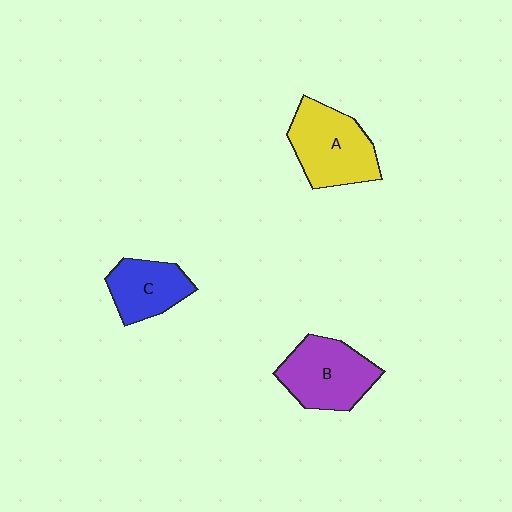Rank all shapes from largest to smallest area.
From largest to smallest: A (yellow), B (purple), C (blue).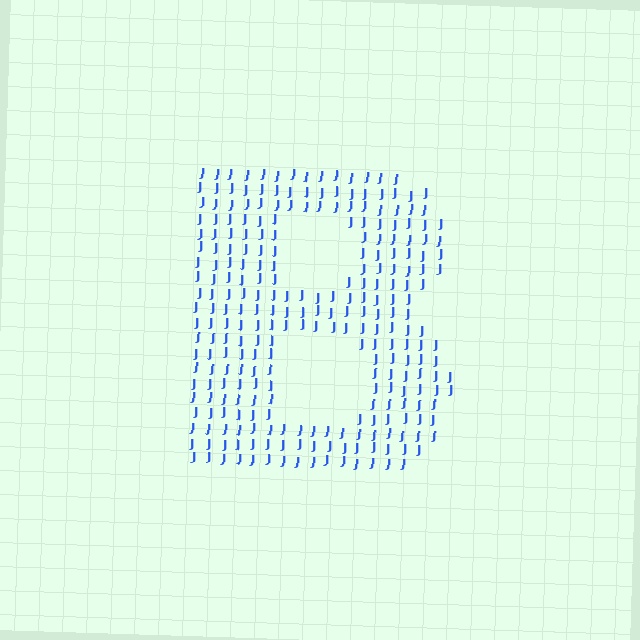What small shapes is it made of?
It is made of small letter J's.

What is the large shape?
The large shape is the letter B.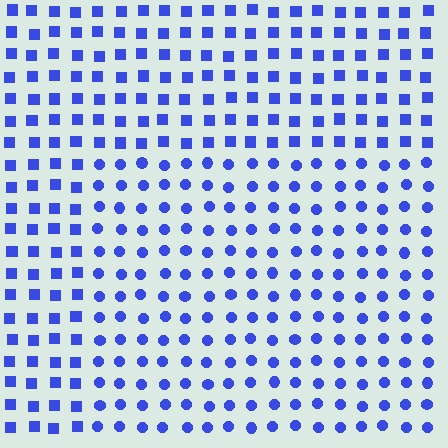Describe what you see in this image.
The image is filled with small blue elements arranged in a uniform grid. A rectangle-shaped region contains circles, while the surrounding area contains squares. The boundary is defined purely by the change in element shape.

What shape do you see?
I see a rectangle.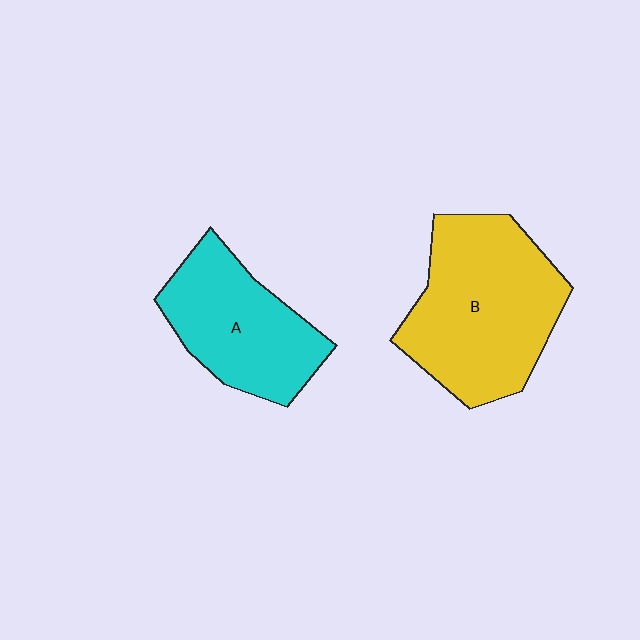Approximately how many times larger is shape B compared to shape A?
Approximately 1.4 times.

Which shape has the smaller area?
Shape A (cyan).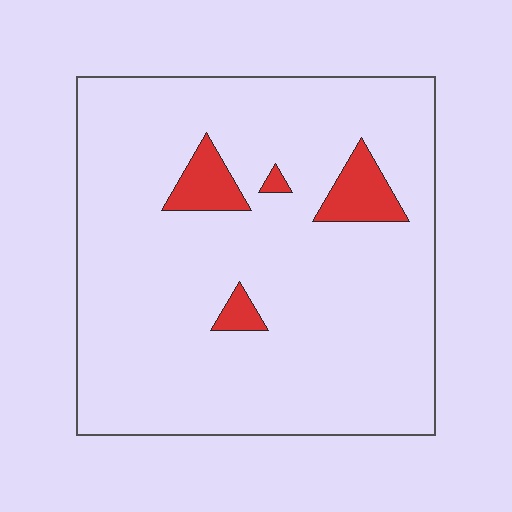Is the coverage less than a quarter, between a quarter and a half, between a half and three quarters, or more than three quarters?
Less than a quarter.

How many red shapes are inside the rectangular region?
4.